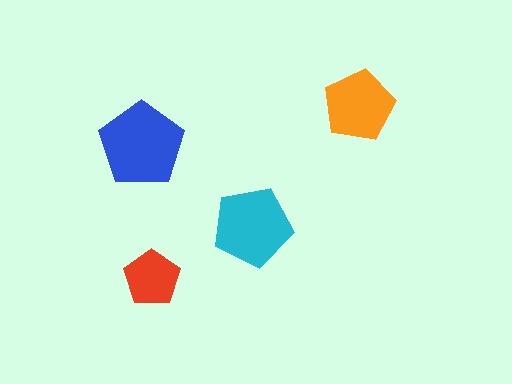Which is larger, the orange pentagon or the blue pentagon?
The blue one.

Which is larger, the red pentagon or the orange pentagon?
The orange one.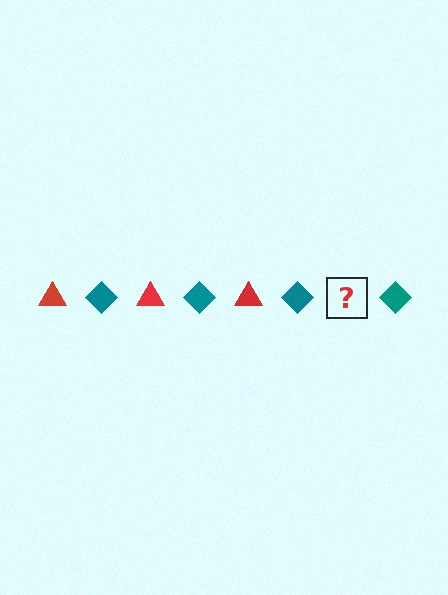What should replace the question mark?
The question mark should be replaced with a red triangle.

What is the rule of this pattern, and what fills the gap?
The rule is that the pattern alternates between red triangle and teal diamond. The gap should be filled with a red triangle.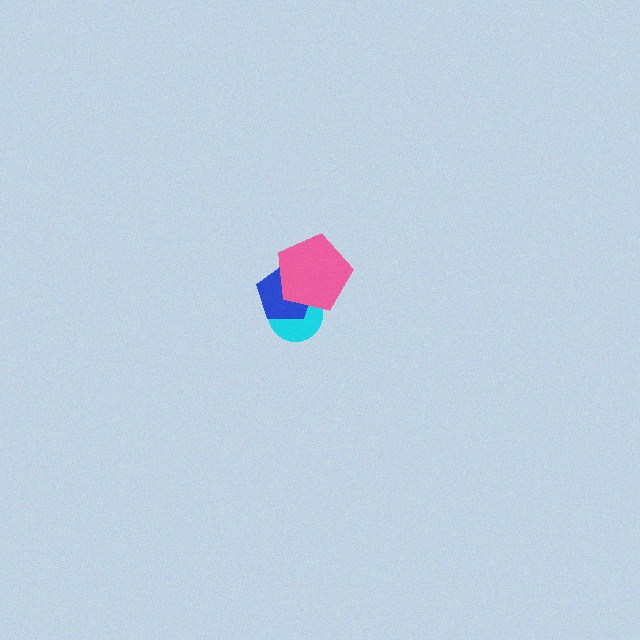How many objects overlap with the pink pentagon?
2 objects overlap with the pink pentagon.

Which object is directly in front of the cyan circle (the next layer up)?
The blue pentagon is directly in front of the cyan circle.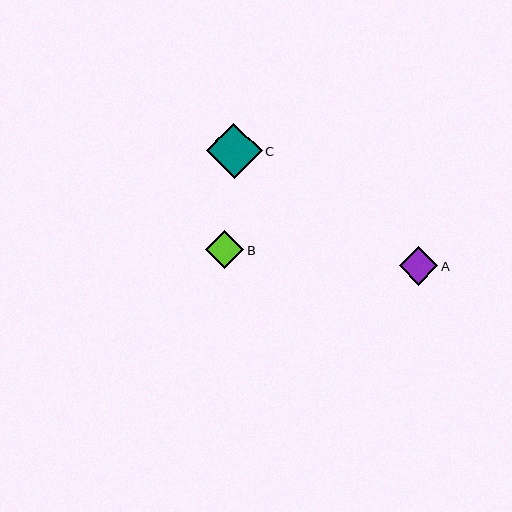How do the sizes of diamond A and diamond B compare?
Diamond A and diamond B are approximately the same size.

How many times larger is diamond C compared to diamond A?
Diamond C is approximately 1.4 times the size of diamond A.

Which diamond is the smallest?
Diamond B is the smallest with a size of approximately 38 pixels.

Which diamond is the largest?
Diamond C is the largest with a size of approximately 55 pixels.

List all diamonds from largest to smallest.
From largest to smallest: C, A, B.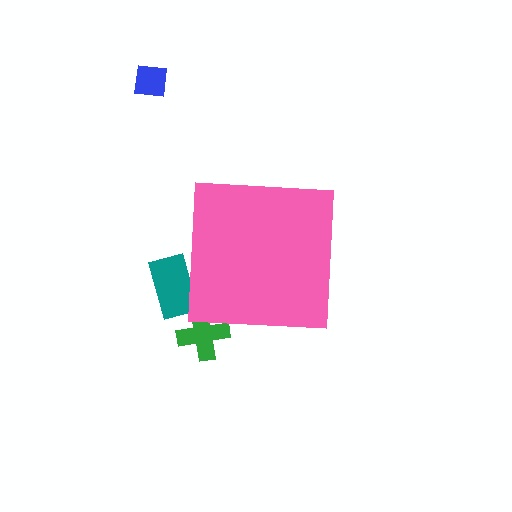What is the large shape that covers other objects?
A pink square.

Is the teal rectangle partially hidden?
Yes, the teal rectangle is partially hidden behind the pink square.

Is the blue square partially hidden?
No, the blue square is fully visible.